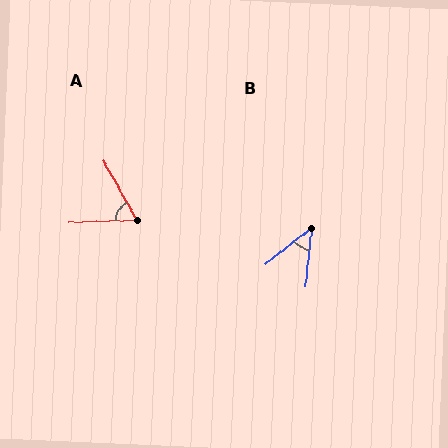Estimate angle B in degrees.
Approximately 46 degrees.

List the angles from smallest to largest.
B (46°), A (62°).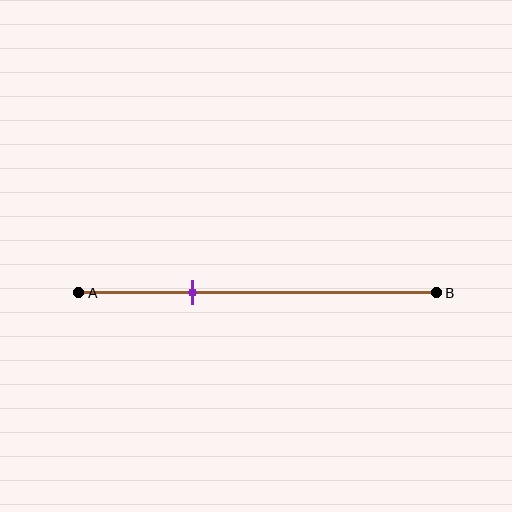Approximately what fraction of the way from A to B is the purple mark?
The purple mark is approximately 30% of the way from A to B.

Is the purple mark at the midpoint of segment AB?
No, the mark is at about 30% from A, not at the 50% midpoint.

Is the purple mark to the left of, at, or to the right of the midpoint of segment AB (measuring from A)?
The purple mark is to the left of the midpoint of segment AB.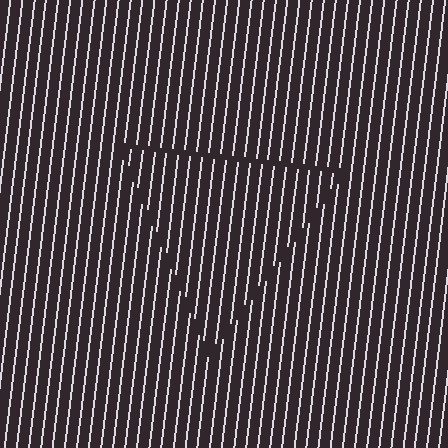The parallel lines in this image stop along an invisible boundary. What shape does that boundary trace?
An illusory triangle. The interior of the shape contains the same grating, shifted by half a period — the contour is defined by the phase discontinuity where line-ends from the inner and outer gratings abut.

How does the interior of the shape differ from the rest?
The interior of the shape contains the same grating, shifted by half a period — the contour is defined by the phase discontinuity where line-ends from the inner and outer gratings abut.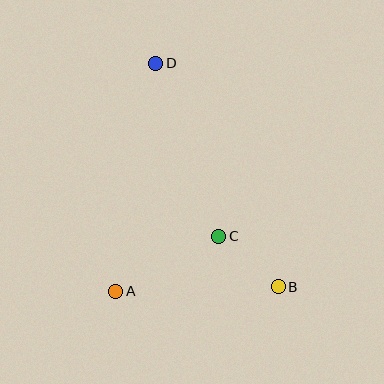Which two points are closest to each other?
Points B and C are closest to each other.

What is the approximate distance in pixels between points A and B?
The distance between A and B is approximately 163 pixels.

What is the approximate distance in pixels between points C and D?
The distance between C and D is approximately 184 pixels.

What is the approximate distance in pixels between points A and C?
The distance between A and C is approximately 117 pixels.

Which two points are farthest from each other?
Points B and D are farthest from each other.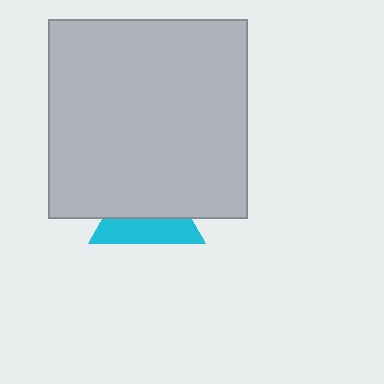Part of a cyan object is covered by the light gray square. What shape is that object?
It is a triangle.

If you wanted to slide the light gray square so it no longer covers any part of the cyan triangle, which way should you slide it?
Slide it up — that is the most direct way to separate the two shapes.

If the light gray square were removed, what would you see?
You would see the complete cyan triangle.